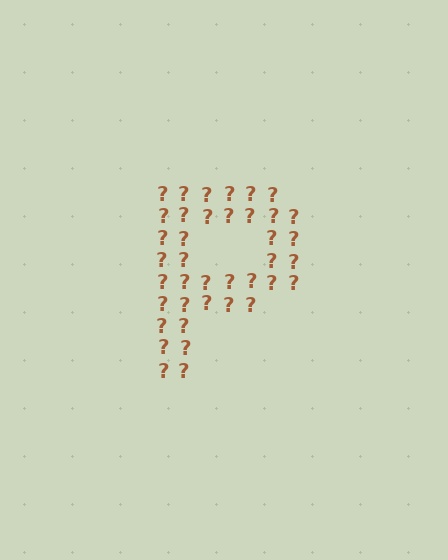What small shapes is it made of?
It is made of small question marks.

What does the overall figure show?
The overall figure shows the letter P.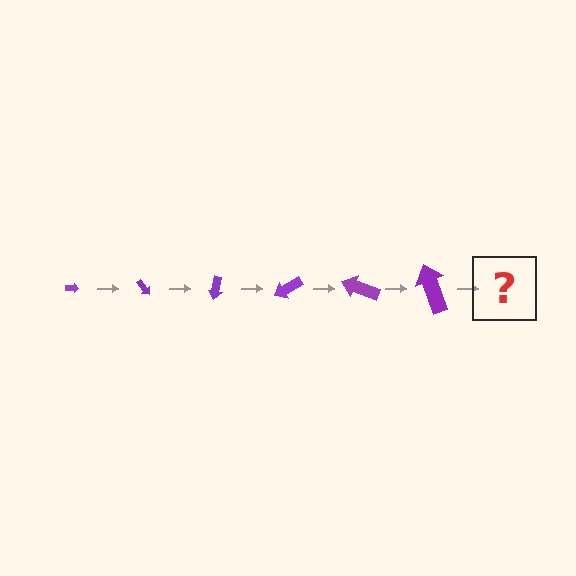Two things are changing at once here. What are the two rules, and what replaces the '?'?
The two rules are that the arrow grows larger each step and it rotates 50 degrees each step. The '?' should be an arrow, larger than the previous one and rotated 300 degrees from the start.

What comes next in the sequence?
The next element should be an arrow, larger than the previous one and rotated 300 degrees from the start.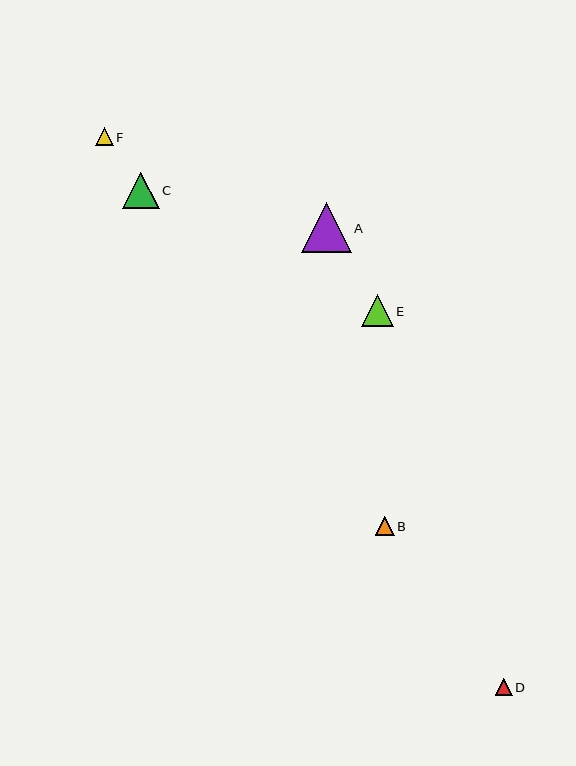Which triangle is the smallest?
Triangle D is the smallest with a size of approximately 17 pixels.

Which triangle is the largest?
Triangle A is the largest with a size of approximately 50 pixels.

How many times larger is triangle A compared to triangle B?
Triangle A is approximately 2.7 times the size of triangle B.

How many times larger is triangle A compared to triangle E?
Triangle A is approximately 1.6 times the size of triangle E.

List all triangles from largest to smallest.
From largest to smallest: A, C, E, B, F, D.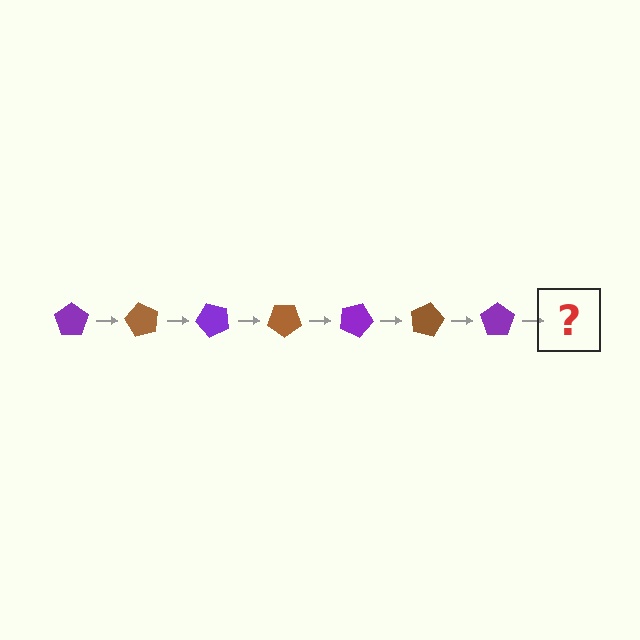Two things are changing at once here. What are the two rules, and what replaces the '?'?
The two rules are that it rotates 60 degrees each step and the color cycles through purple and brown. The '?' should be a brown pentagon, rotated 420 degrees from the start.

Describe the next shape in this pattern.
It should be a brown pentagon, rotated 420 degrees from the start.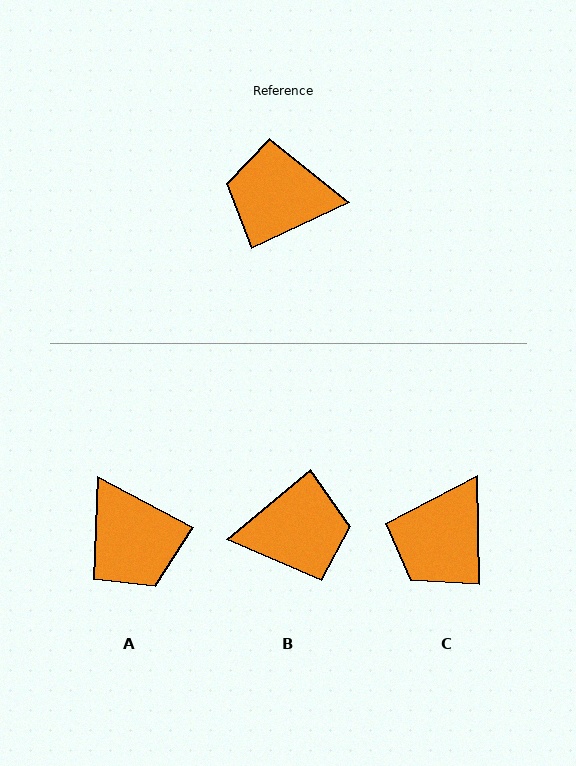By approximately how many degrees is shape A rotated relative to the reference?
Approximately 127 degrees counter-clockwise.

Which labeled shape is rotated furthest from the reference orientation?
B, about 165 degrees away.